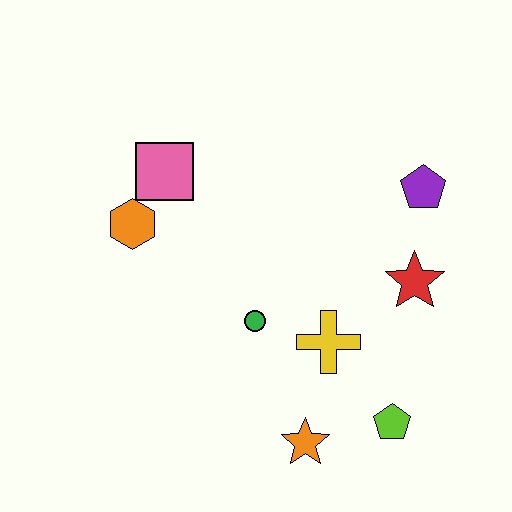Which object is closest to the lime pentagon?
The orange star is closest to the lime pentagon.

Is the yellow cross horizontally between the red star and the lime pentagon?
No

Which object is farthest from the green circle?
The purple pentagon is farthest from the green circle.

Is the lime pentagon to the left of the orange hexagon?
No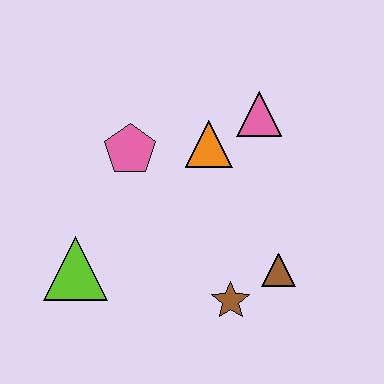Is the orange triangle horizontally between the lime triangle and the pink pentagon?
No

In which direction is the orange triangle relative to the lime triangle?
The orange triangle is to the right of the lime triangle.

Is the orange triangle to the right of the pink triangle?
No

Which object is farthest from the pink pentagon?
The brown triangle is farthest from the pink pentagon.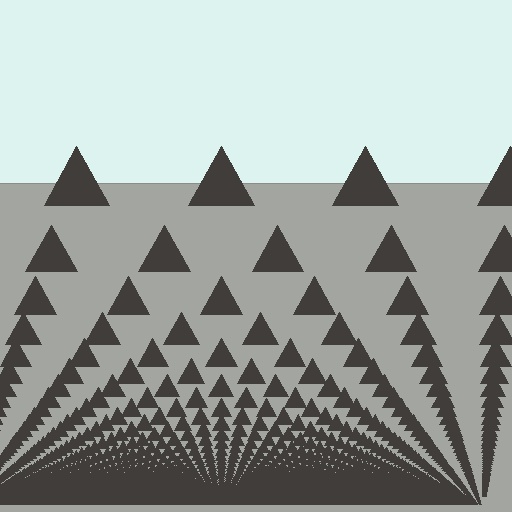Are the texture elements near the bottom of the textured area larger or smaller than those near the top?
Smaller. The gradient is inverted — elements near the bottom are smaller and denser.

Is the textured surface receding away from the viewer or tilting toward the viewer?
The surface appears to tilt toward the viewer. Texture elements get larger and sparser toward the top.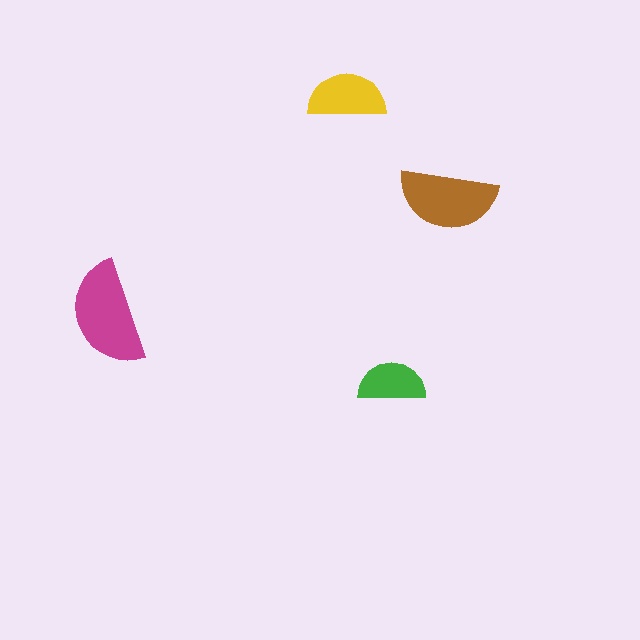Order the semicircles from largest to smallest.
the magenta one, the brown one, the yellow one, the green one.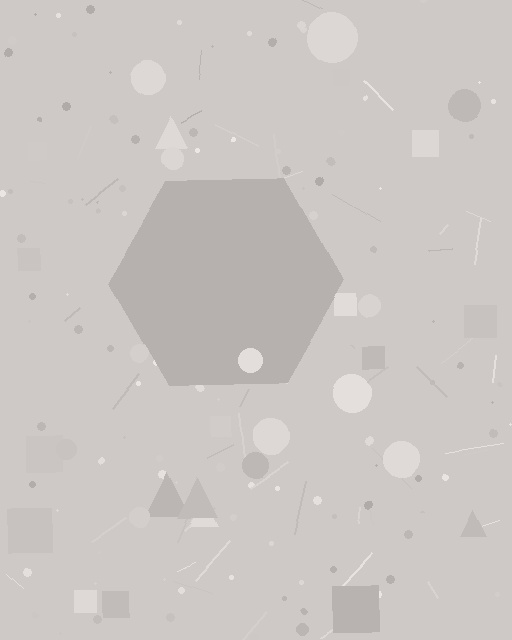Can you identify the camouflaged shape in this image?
The camouflaged shape is a hexagon.